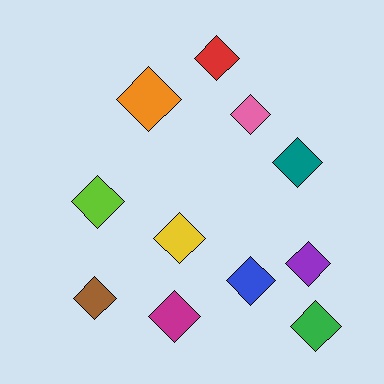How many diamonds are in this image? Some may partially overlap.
There are 11 diamonds.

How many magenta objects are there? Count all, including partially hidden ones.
There is 1 magenta object.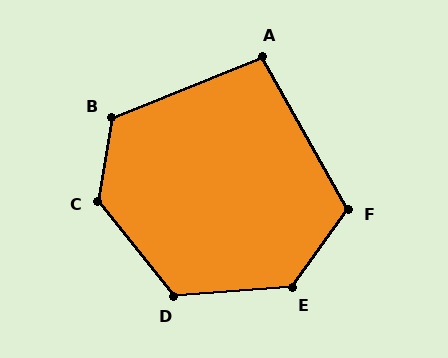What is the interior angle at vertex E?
Approximately 130 degrees (obtuse).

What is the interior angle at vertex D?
Approximately 124 degrees (obtuse).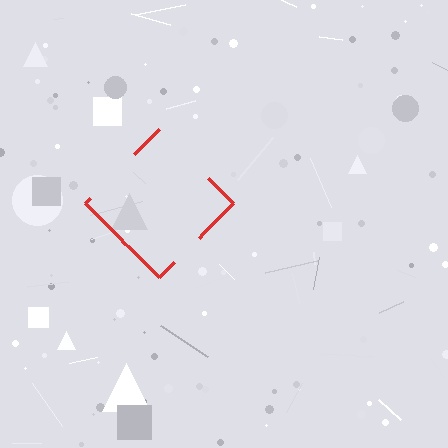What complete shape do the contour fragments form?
The contour fragments form a diamond.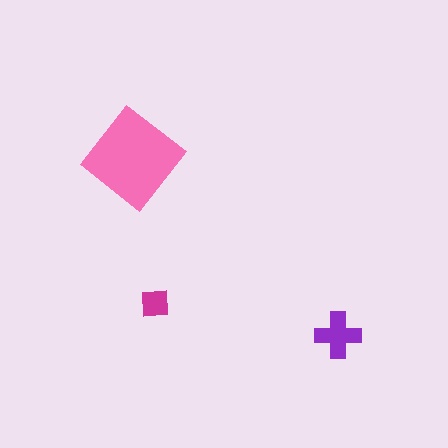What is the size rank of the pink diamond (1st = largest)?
1st.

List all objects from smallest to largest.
The magenta square, the purple cross, the pink diamond.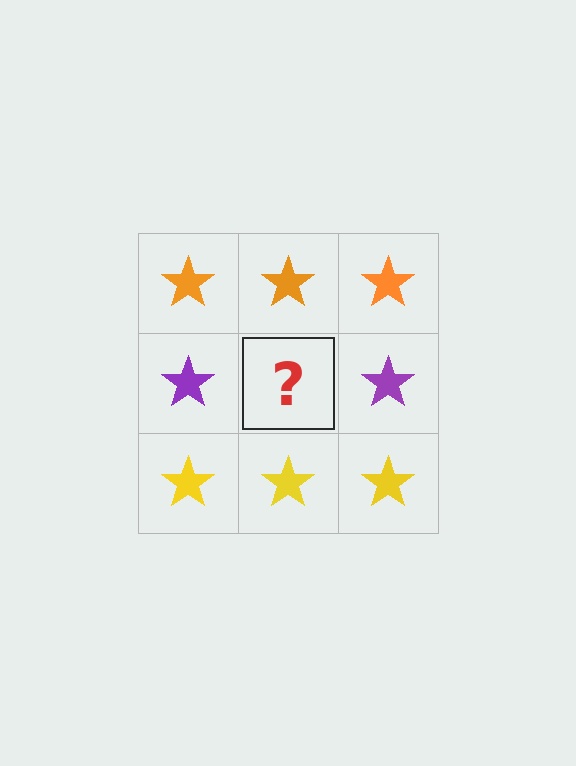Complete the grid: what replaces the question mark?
The question mark should be replaced with a purple star.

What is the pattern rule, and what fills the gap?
The rule is that each row has a consistent color. The gap should be filled with a purple star.